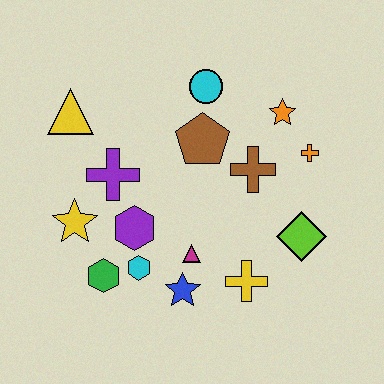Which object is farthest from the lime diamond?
The yellow triangle is farthest from the lime diamond.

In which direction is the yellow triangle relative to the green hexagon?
The yellow triangle is above the green hexagon.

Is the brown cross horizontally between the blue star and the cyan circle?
No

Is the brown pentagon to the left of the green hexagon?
No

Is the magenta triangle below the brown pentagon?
Yes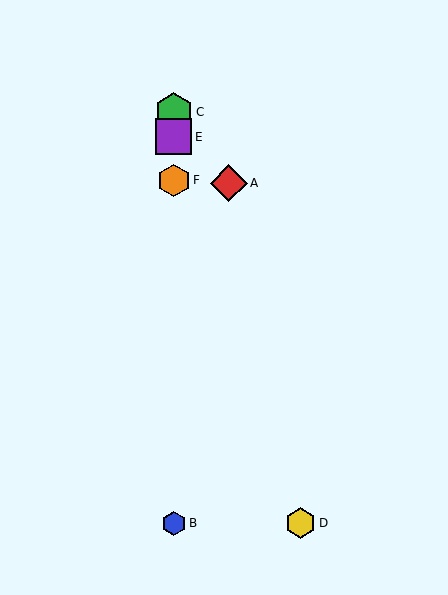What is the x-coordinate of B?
Object B is at x≈174.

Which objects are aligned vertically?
Objects B, C, E, F are aligned vertically.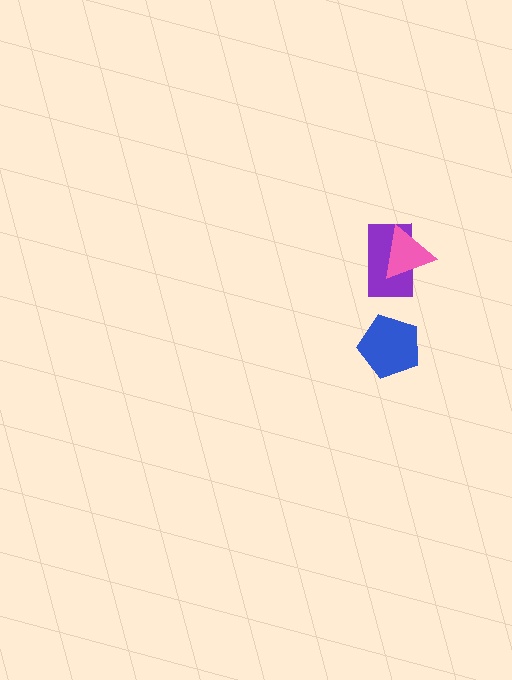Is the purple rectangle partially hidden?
Yes, it is partially covered by another shape.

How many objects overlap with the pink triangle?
1 object overlaps with the pink triangle.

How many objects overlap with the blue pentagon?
0 objects overlap with the blue pentagon.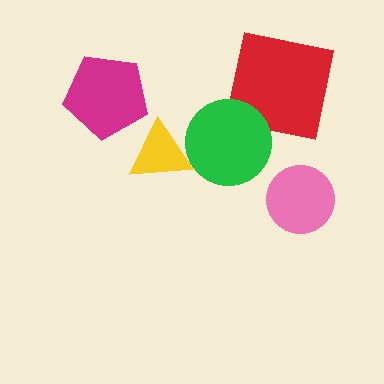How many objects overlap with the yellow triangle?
1 object overlaps with the yellow triangle.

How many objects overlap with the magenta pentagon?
0 objects overlap with the magenta pentagon.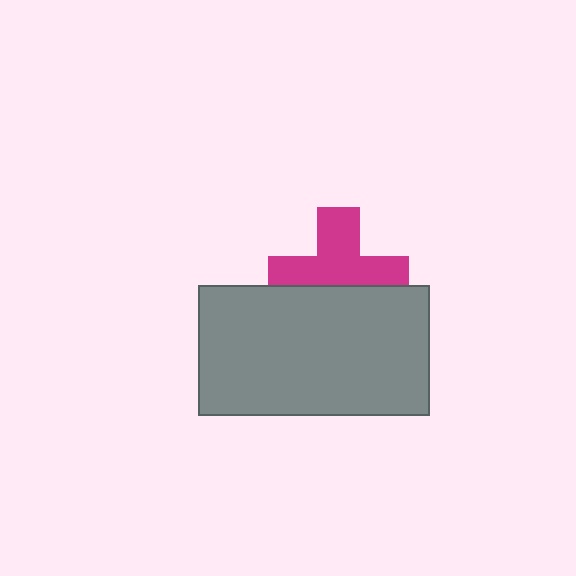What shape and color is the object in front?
The object in front is a gray rectangle.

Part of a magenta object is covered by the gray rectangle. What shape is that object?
It is a cross.